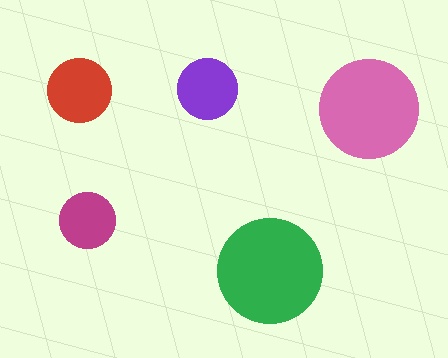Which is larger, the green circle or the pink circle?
The green one.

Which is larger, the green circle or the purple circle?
The green one.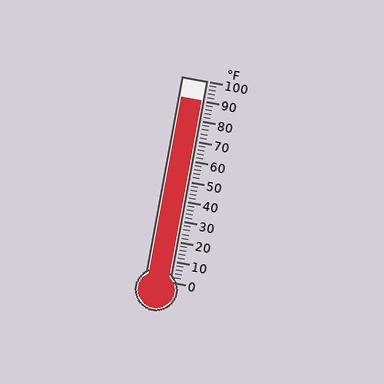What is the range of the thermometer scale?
The thermometer scale ranges from 0°F to 100°F.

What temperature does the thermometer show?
The thermometer shows approximately 90°F.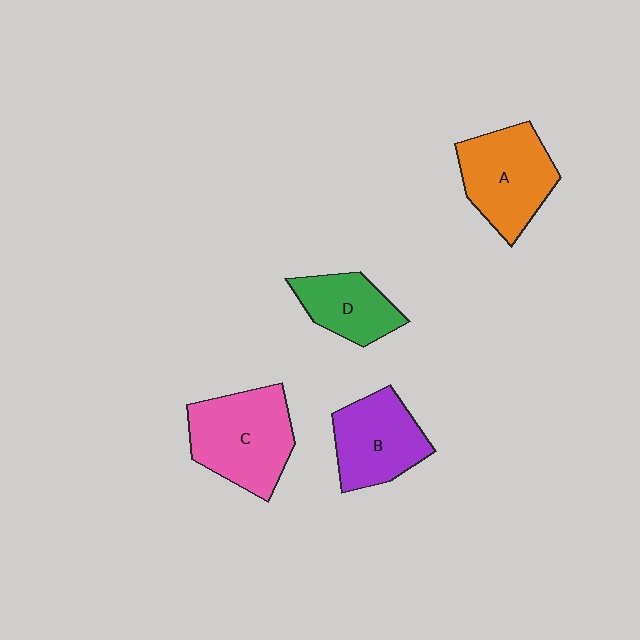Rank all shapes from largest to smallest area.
From largest to smallest: C (pink), A (orange), B (purple), D (green).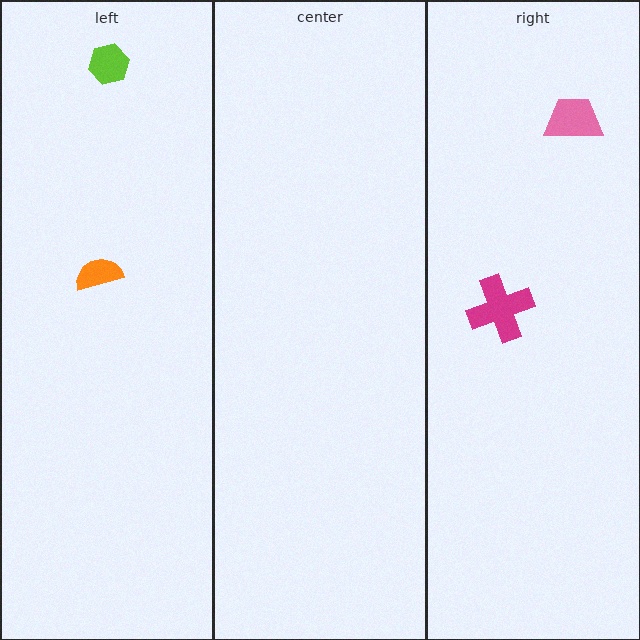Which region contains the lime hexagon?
The left region.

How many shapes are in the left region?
2.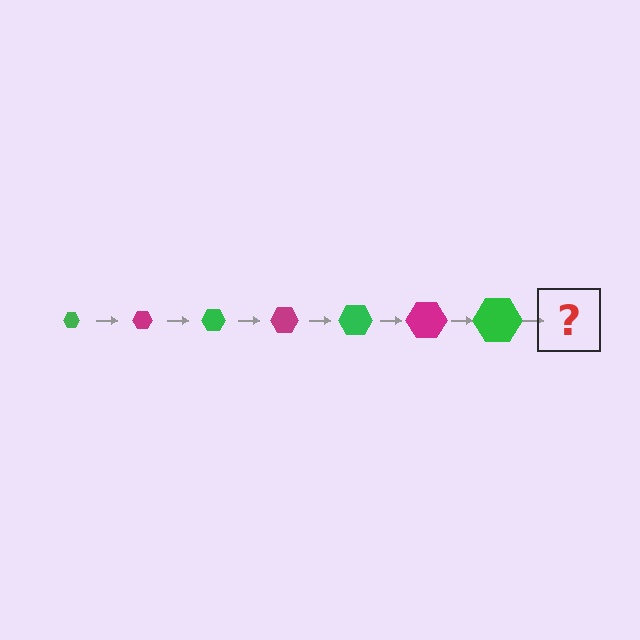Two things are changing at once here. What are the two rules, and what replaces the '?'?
The two rules are that the hexagon grows larger each step and the color cycles through green and magenta. The '?' should be a magenta hexagon, larger than the previous one.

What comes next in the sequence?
The next element should be a magenta hexagon, larger than the previous one.